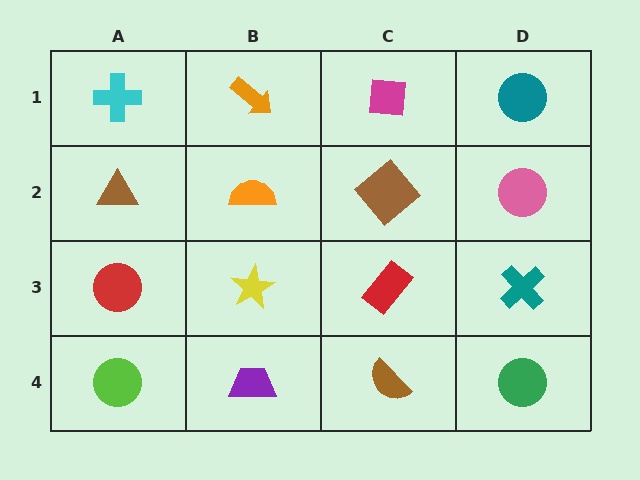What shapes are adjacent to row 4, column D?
A teal cross (row 3, column D), a brown semicircle (row 4, column C).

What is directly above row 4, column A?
A red circle.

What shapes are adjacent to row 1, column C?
A brown diamond (row 2, column C), an orange arrow (row 1, column B), a teal circle (row 1, column D).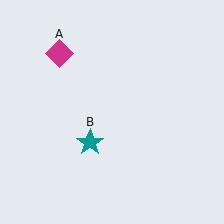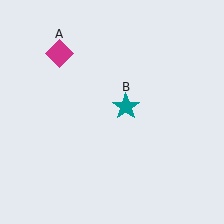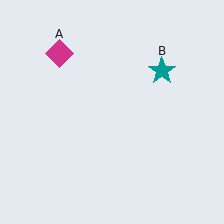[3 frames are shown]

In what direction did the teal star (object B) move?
The teal star (object B) moved up and to the right.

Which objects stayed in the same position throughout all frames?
Magenta diamond (object A) remained stationary.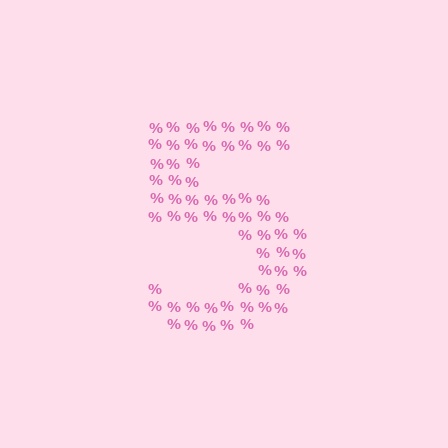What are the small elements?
The small elements are percent signs.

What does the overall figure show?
The overall figure shows the digit 5.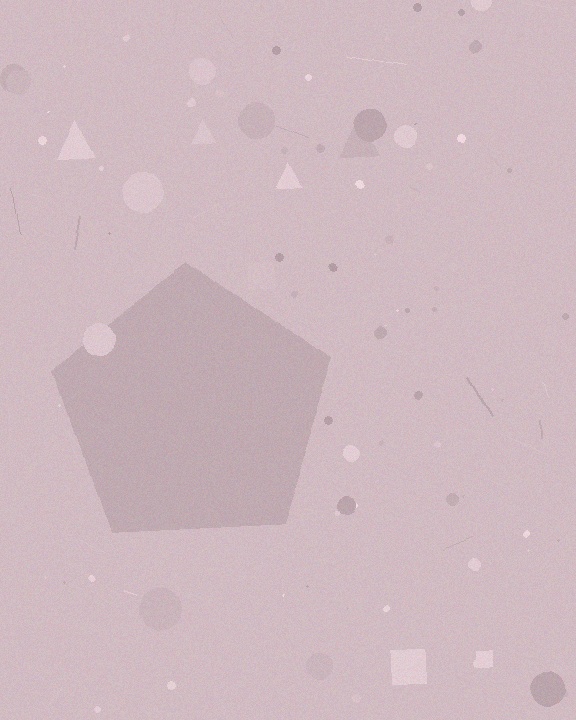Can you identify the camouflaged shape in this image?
The camouflaged shape is a pentagon.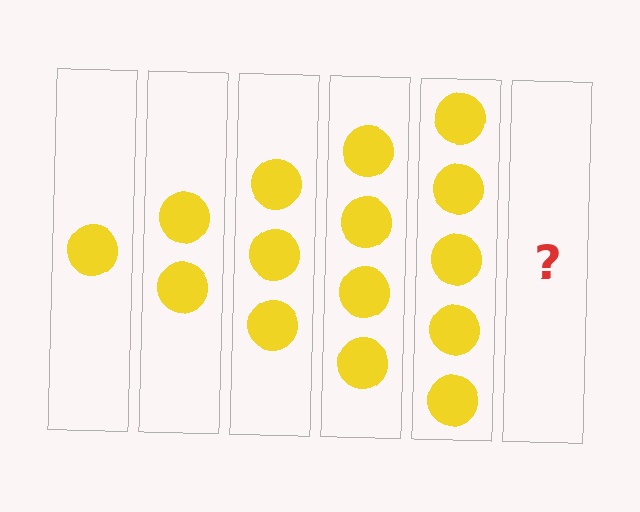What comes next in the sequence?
The next element should be 6 circles.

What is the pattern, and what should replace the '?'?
The pattern is that each step adds one more circle. The '?' should be 6 circles.